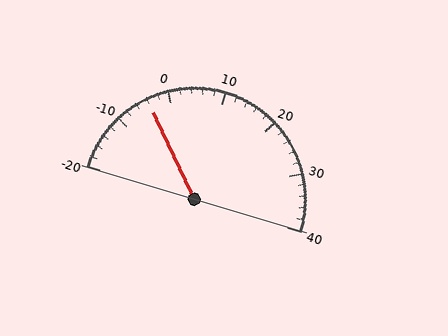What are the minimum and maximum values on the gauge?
The gauge ranges from -20 to 40.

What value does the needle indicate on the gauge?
The needle indicates approximately -4.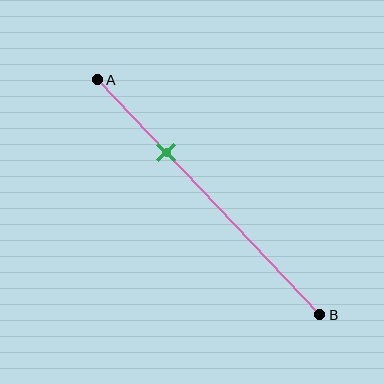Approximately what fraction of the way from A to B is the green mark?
The green mark is approximately 30% of the way from A to B.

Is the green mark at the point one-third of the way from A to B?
Yes, the mark is approximately at the one-third point.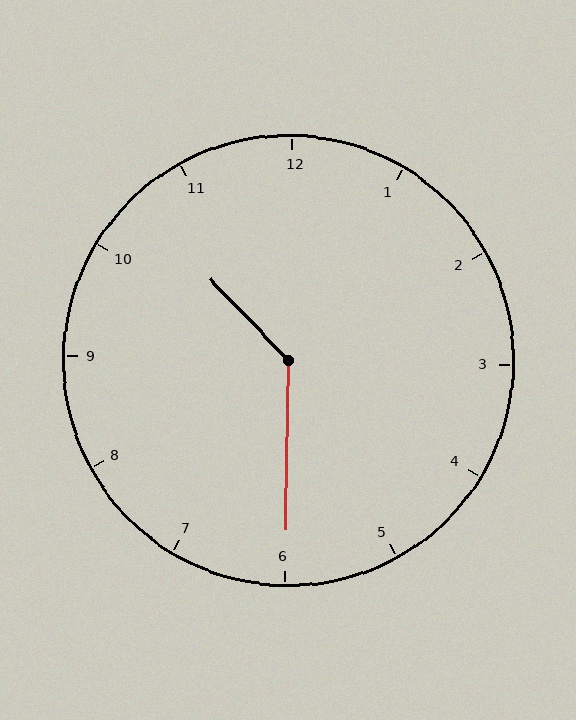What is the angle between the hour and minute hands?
Approximately 135 degrees.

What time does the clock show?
10:30.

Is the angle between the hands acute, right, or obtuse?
It is obtuse.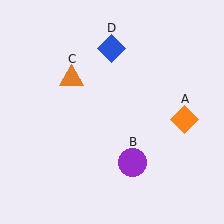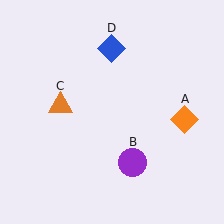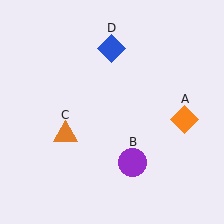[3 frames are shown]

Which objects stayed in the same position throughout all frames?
Orange diamond (object A) and purple circle (object B) and blue diamond (object D) remained stationary.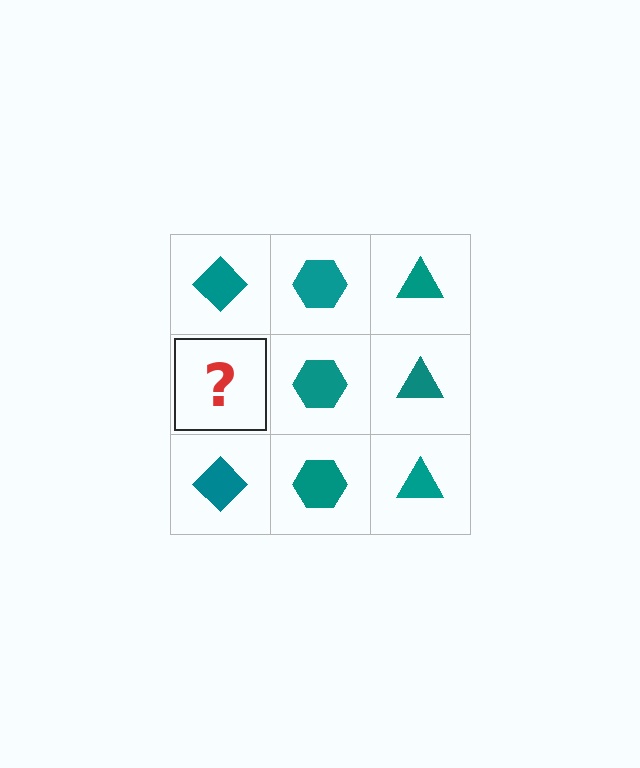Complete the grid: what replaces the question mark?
The question mark should be replaced with a teal diamond.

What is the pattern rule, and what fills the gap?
The rule is that each column has a consistent shape. The gap should be filled with a teal diamond.